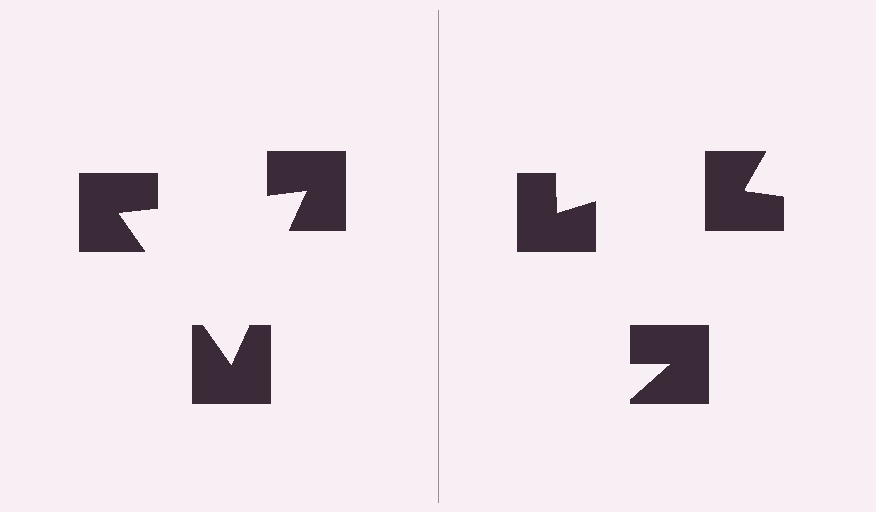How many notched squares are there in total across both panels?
6 — 3 on each side.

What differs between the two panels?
The notched squares are positioned identically on both sides; only the wedge orientations differ. On the left they align to a triangle; on the right they are misaligned.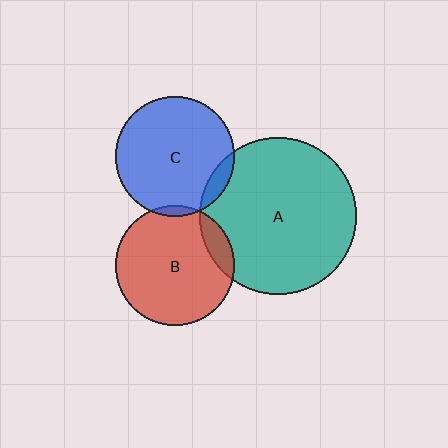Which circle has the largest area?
Circle A (teal).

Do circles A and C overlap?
Yes.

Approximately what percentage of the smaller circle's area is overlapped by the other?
Approximately 10%.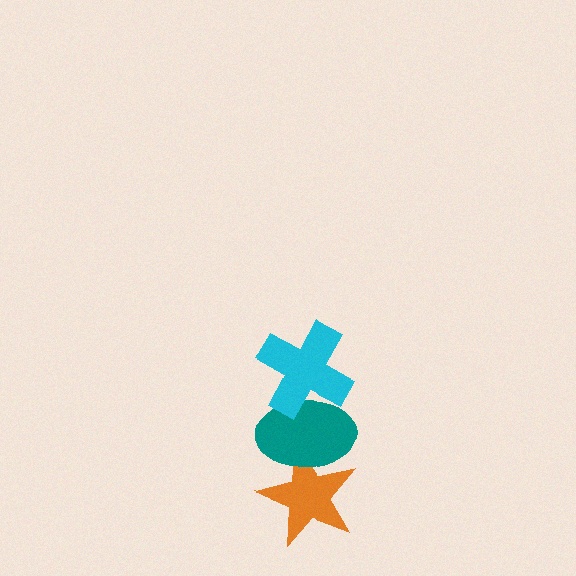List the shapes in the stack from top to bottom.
From top to bottom: the cyan cross, the teal ellipse, the orange star.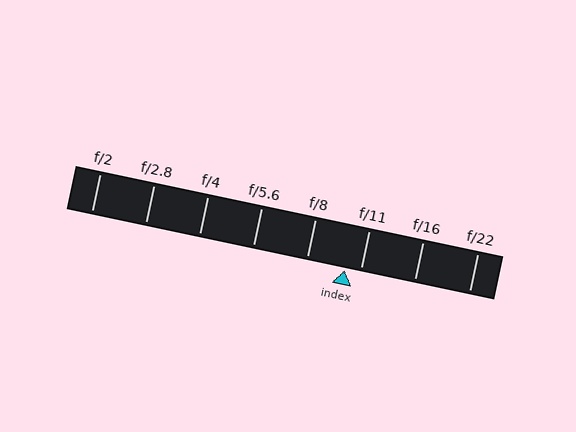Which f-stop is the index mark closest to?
The index mark is closest to f/11.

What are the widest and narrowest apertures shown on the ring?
The widest aperture shown is f/2 and the narrowest is f/22.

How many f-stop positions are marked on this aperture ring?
There are 8 f-stop positions marked.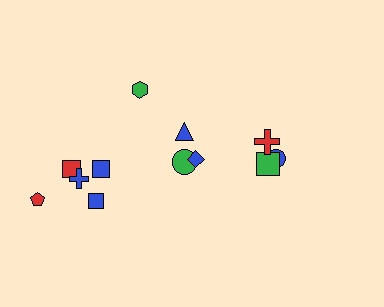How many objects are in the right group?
There are 4 objects.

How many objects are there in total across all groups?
There are 12 objects.